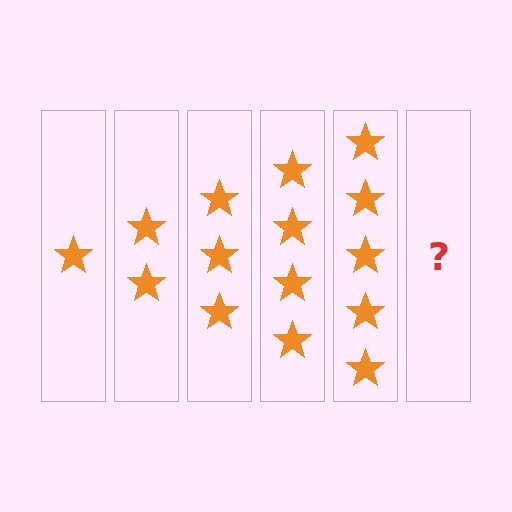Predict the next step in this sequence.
The next step is 6 stars.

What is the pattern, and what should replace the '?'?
The pattern is that each step adds one more star. The '?' should be 6 stars.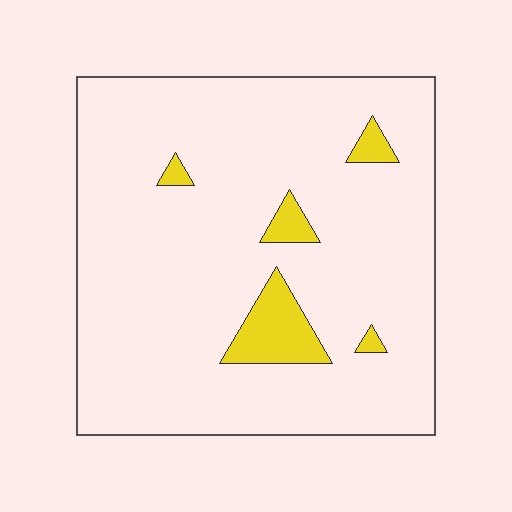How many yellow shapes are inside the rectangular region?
5.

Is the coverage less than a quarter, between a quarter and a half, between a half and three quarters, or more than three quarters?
Less than a quarter.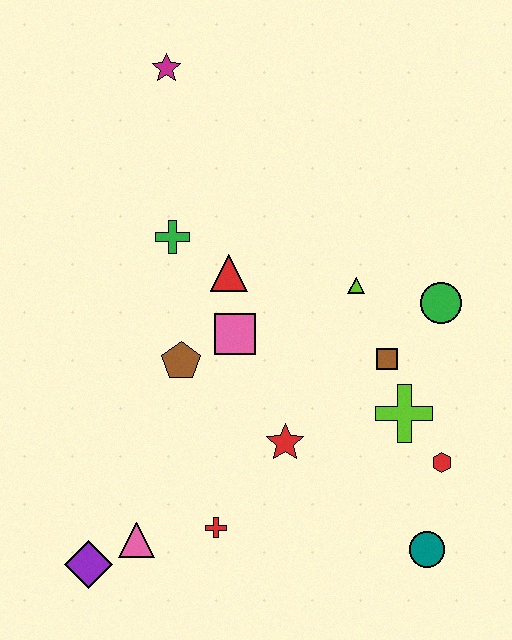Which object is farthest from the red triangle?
The teal circle is farthest from the red triangle.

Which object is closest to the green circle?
The brown square is closest to the green circle.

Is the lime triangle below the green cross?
Yes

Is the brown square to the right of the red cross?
Yes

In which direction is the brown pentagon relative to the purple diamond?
The brown pentagon is above the purple diamond.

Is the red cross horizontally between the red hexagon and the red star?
No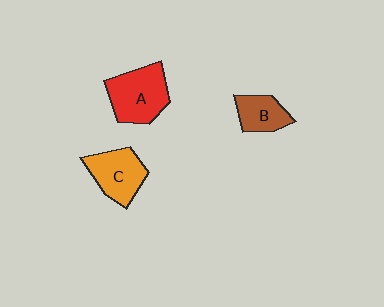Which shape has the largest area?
Shape A (red).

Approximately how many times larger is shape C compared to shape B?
Approximately 1.4 times.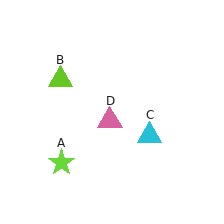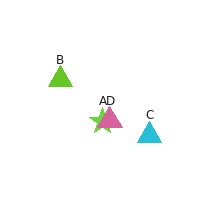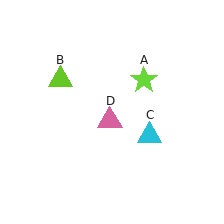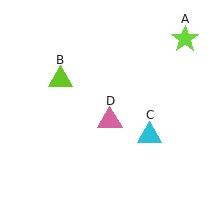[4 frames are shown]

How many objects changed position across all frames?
1 object changed position: lime star (object A).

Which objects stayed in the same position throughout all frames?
Lime triangle (object B) and cyan triangle (object C) and pink triangle (object D) remained stationary.